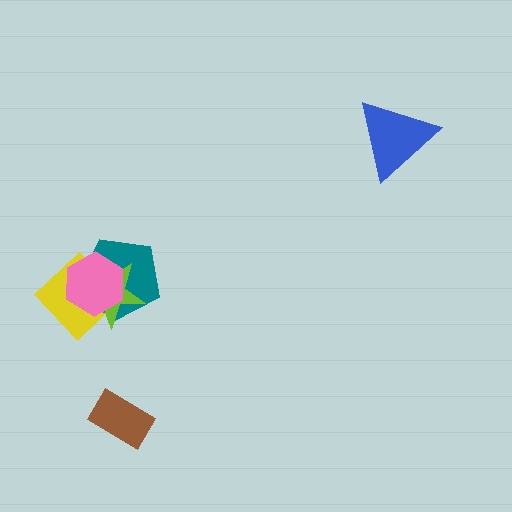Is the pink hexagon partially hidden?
No, no other shape covers it.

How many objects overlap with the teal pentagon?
3 objects overlap with the teal pentagon.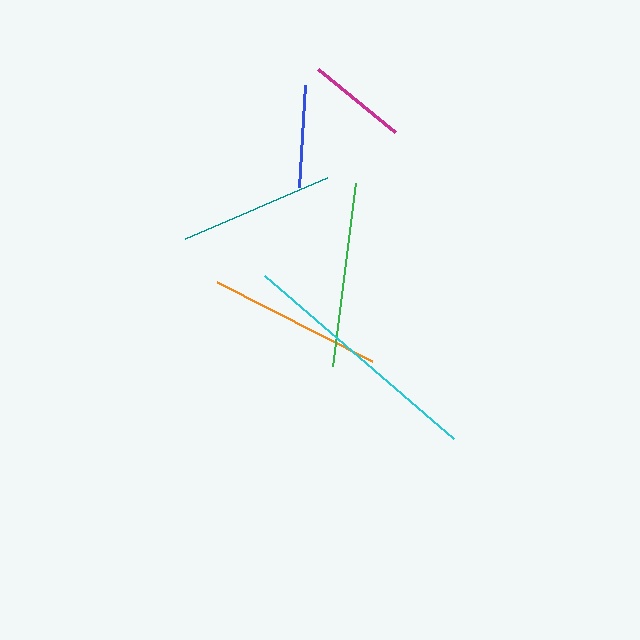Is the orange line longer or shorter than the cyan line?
The cyan line is longer than the orange line.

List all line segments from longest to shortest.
From longest to shortest: cyan, green, orange, teal, blue, magenta.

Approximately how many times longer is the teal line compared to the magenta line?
The teal line is approximately 1.6 times the length of the magenta line.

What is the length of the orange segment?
The orange segment is approximately 174 pixels long.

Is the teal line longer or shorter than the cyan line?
The cyan line is longer than the teal line.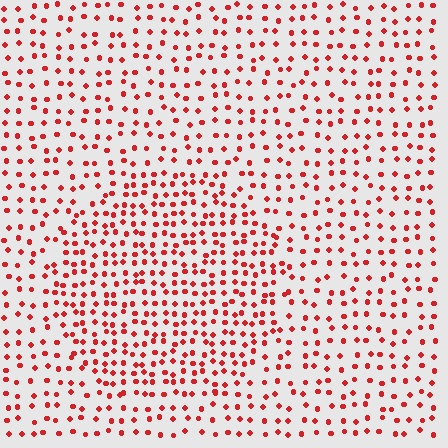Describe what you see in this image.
The image contains small red elements arranged at two different densities. A circle-shaped region is visible where the elements are more densely packed than the surrounding area.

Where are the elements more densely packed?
The elements are more densely packed inside the circle boundary.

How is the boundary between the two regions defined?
The boundary is defined by a change in element density (approximately 1.7x ratio). All elements are the same color, size, and shape.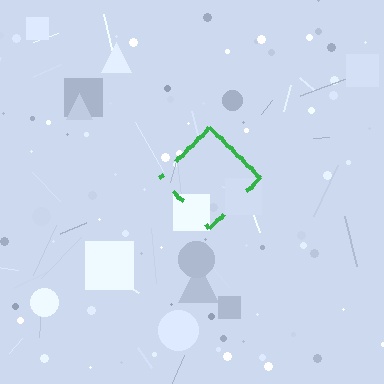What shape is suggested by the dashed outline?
The dashed outline suggests a diamond.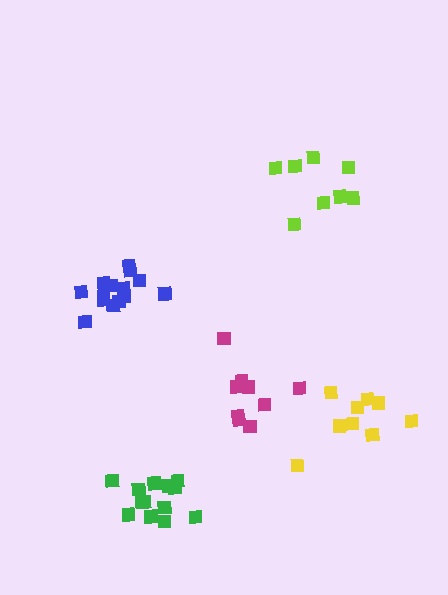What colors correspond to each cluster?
The clusters are colored: blue, green, magenta, yellow, lime.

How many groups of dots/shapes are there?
There are 5 groups.